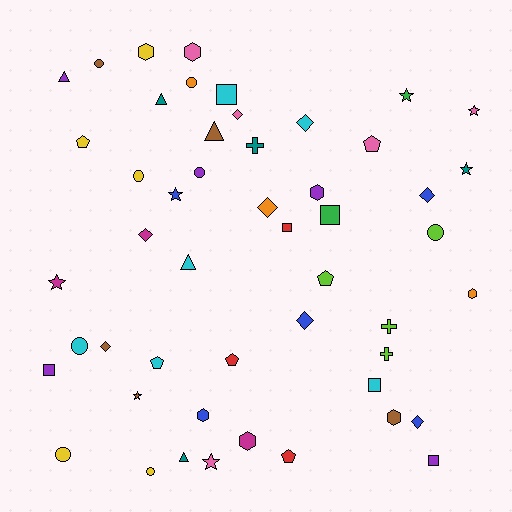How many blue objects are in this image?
There are 5 blue objects.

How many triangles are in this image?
There are 5 triangles.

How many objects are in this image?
There are 50 objects.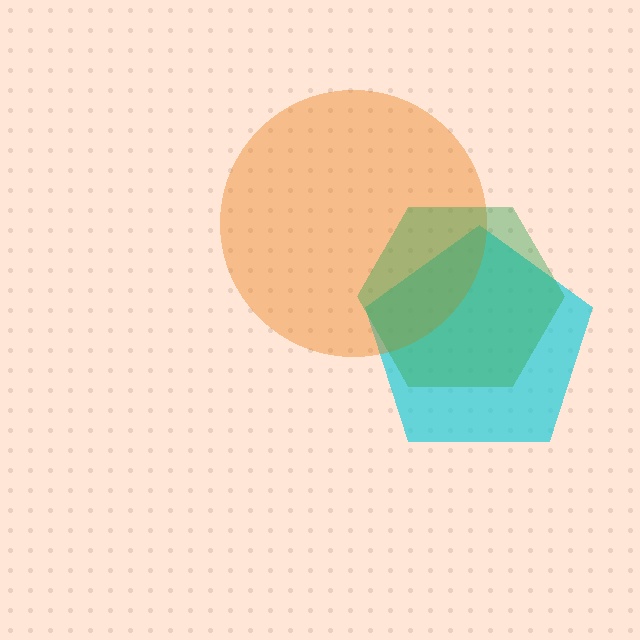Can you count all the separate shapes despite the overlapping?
Yes, there are 3 separate shapes.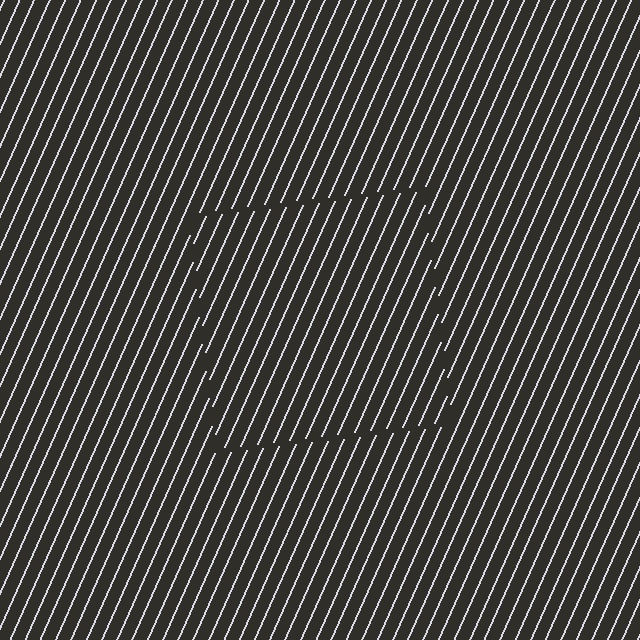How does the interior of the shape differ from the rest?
The interior of the shape contains the same grating, shifted by half a period — the contour is defined by the phase discontinuity where line-ends from the inner and outer gratings abut.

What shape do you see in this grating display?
An illusory square. The interior of the shape contains the same grating, shifted by half a period — the contour is defined by the phase discontinuity where line-ends from the inner and outer gratings abut.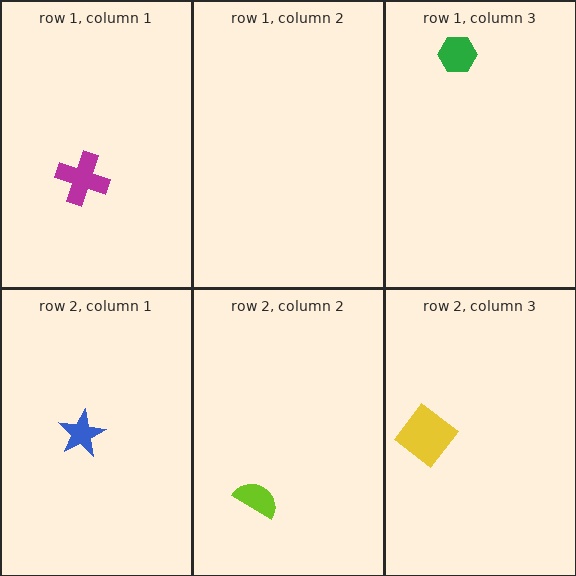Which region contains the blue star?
The row 2, column 1 region.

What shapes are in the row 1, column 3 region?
The green hexagon.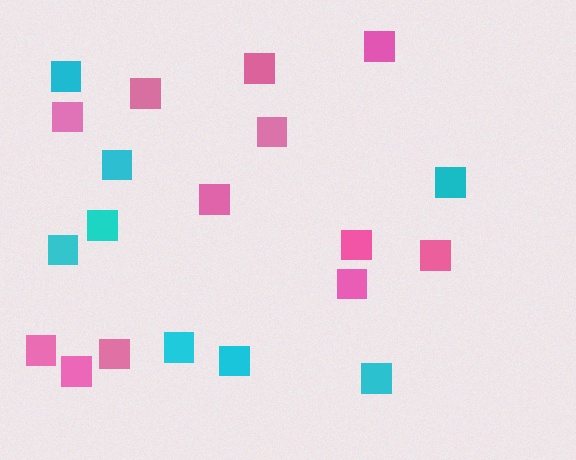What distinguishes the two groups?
There are 2 groups: one group of cyan squares (8) and one group of pink squares (12).